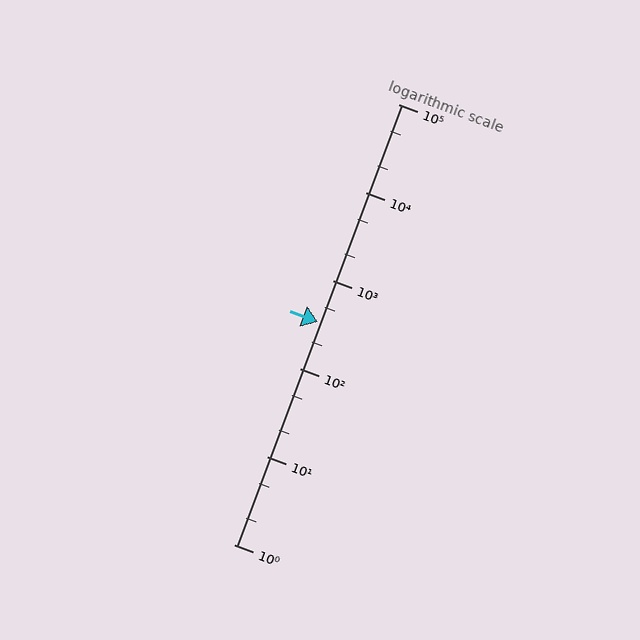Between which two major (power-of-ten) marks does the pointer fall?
The pointer is between 100 and 1000.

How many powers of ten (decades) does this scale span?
The scale spans 5 decades, from 1 to 100000.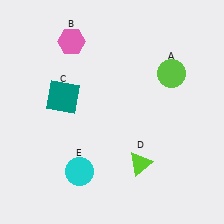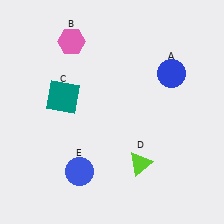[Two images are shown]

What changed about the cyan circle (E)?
In Image 1, E is cyan. In Image 2, it changed to blue.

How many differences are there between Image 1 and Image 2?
There are 2 differences between the two images.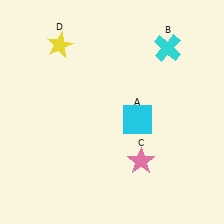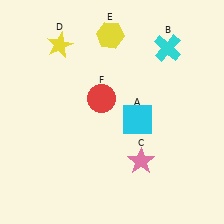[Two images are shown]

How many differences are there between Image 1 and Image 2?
There are 2 differences between the two images.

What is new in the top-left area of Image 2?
A red circle (F) was added in the top-left area of Image 2.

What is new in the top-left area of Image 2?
A yellow hexagon (E) was added in the top-left area of Image 2.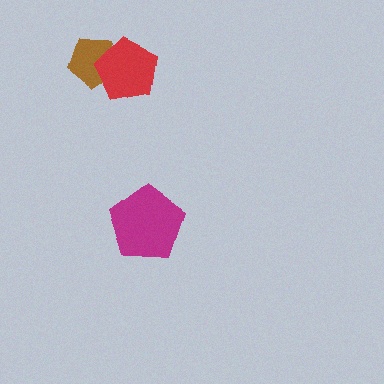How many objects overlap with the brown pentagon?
1 object overlaps with the brown pentagon.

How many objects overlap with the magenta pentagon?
0 objects overlap with the magenta pentagon.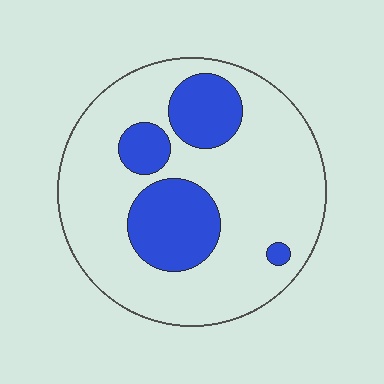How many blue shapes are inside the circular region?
4.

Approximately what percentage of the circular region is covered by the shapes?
Approximately 25%.